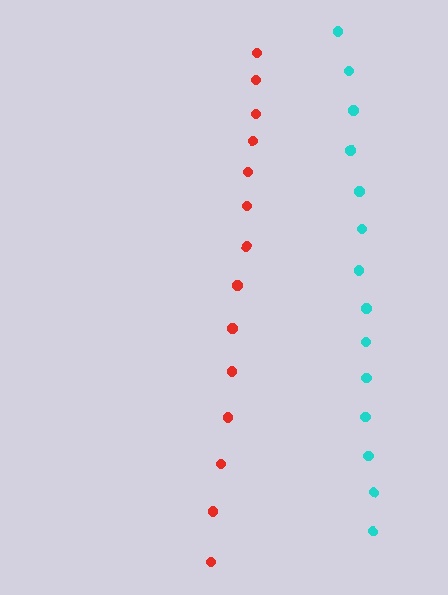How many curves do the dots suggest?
There are 2 distinct paths.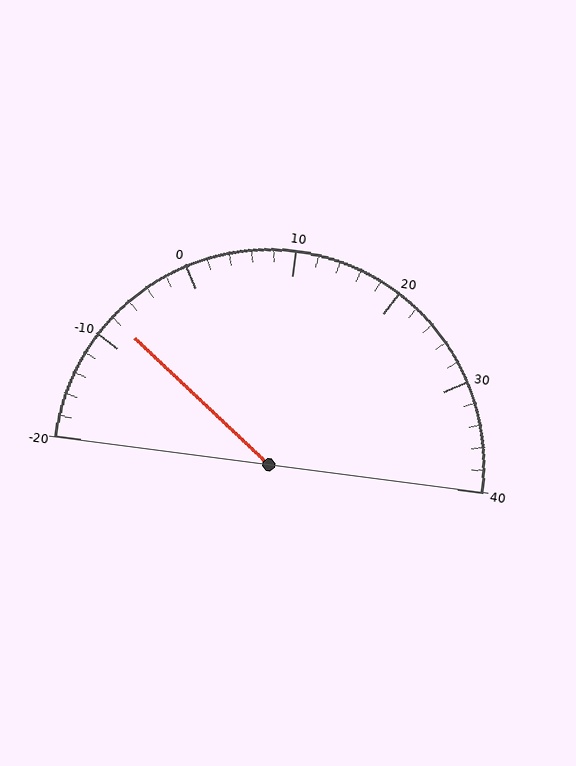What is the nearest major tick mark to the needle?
The nearest major tick mark is -10.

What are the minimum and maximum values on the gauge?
The gauge ranges from -20 to 40.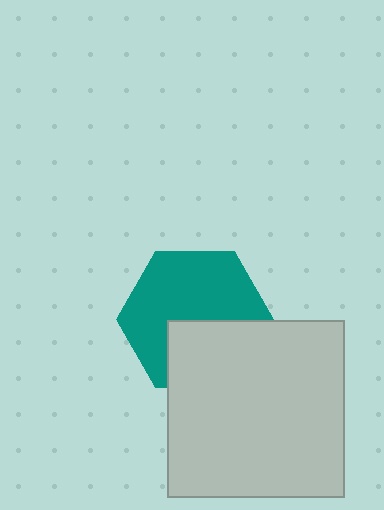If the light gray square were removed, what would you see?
You would see the complete teal hexagon.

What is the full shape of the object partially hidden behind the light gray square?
The partially hidden object is a teal hexagon.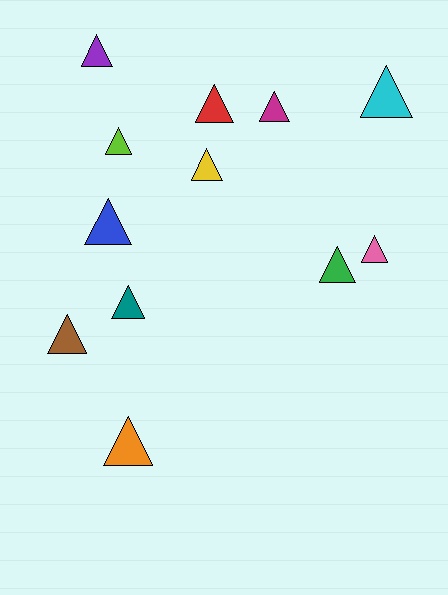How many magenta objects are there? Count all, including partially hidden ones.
There is 1 magenta object.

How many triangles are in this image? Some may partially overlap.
There are 12 triangles.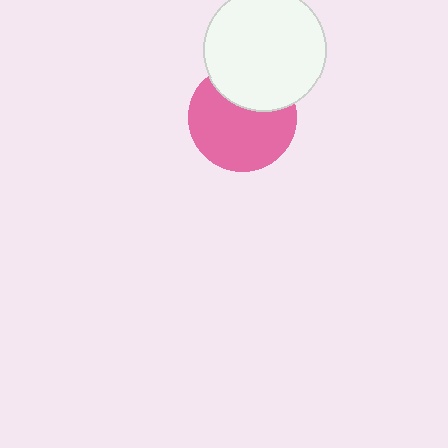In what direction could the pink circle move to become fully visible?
The pink circle could move down. That would shift it out from behind the white circle entirely.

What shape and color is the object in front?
The object in front is a white circle.